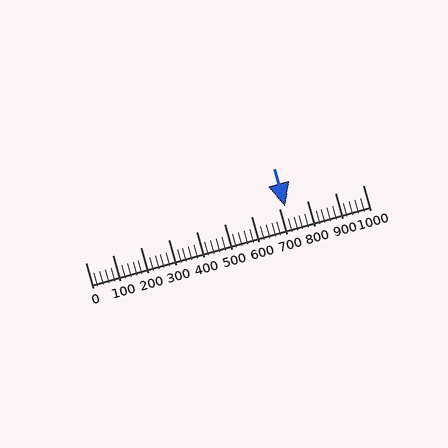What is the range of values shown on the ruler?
The ruler shows values from 0 to 1000.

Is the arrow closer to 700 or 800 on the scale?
The arrow is closer to 700.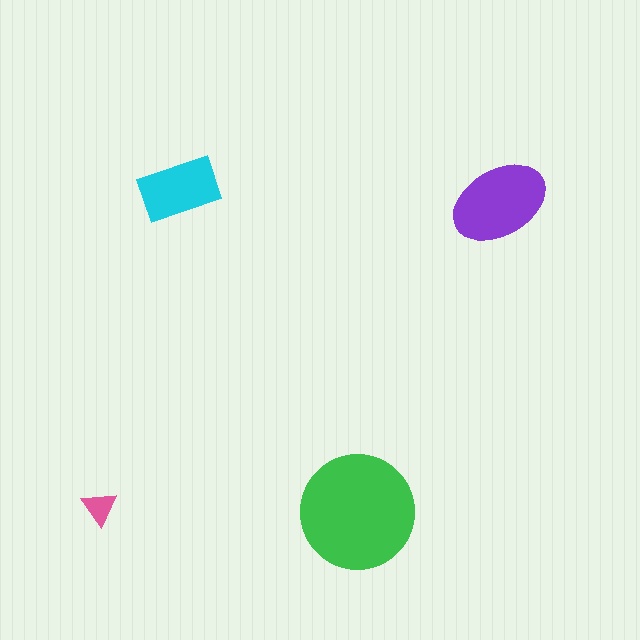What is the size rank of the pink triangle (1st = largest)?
4th.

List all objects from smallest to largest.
The pink triangle, the cyan rectangle, the purple ellipse, the green circle.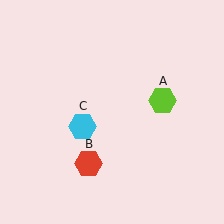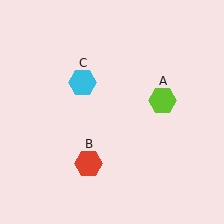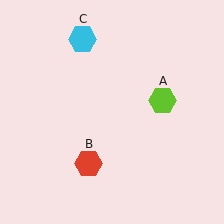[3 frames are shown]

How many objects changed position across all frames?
1 object changed position: cyan hexagon (object C).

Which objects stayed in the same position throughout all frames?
Lime hexagon (object A) and red hexagon (object B) remained stationary.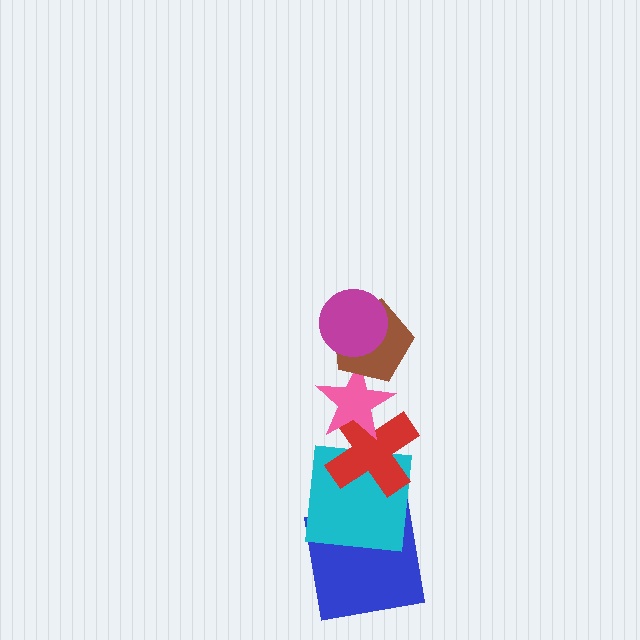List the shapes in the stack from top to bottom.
From top to bottom: the magenta circle, the brown pentagon, the pink star, the red cross, the cyan square, the blue square.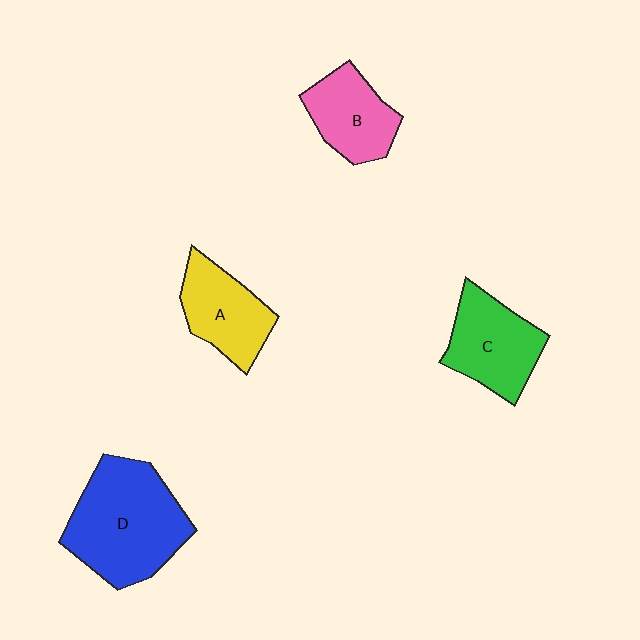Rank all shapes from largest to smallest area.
From largest to smallest: D (blue), C (green), A (yellow), B (pink).